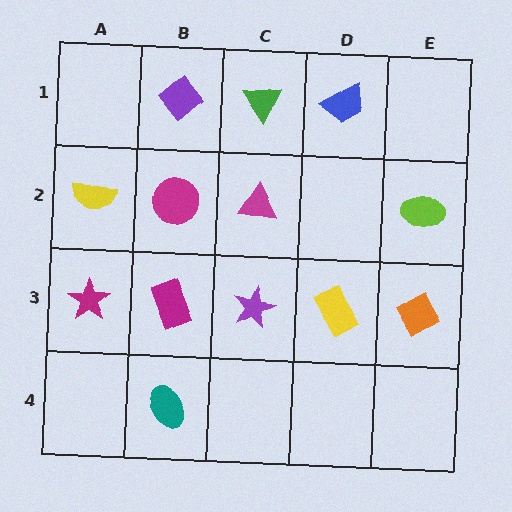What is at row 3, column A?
A magenta star.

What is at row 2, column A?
A yellow semicircle.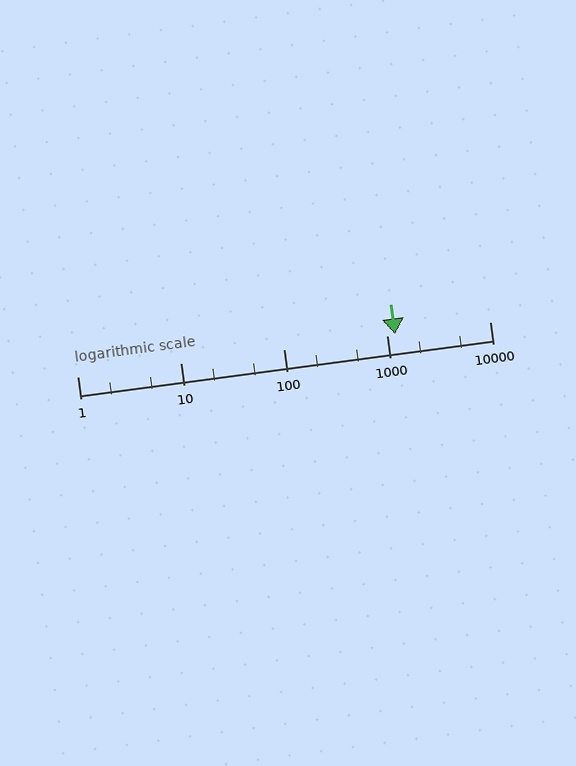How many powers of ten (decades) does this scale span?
The scale spans 4 decades, from 1 to 10000.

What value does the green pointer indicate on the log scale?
The pointer indicates approximately 1200.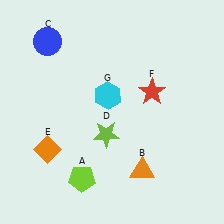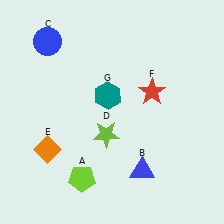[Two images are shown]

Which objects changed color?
B changed from orange to blue. G changed from cyan to teal.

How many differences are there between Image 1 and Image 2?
There are 2 differences between the two images.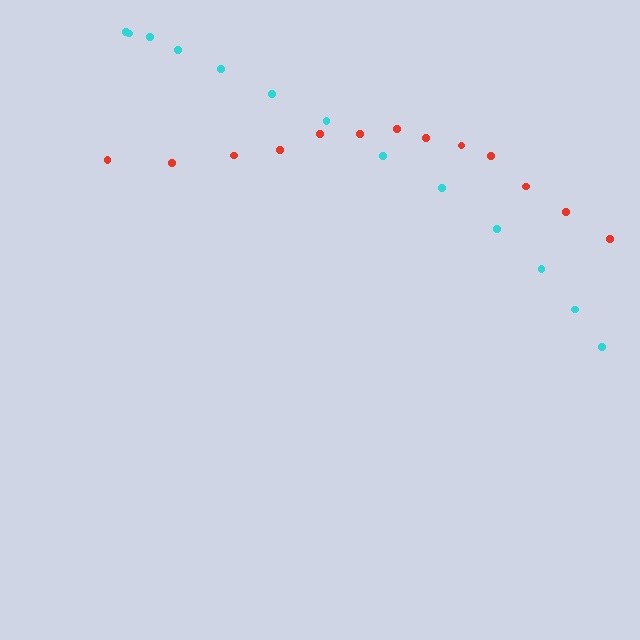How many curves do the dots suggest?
There are 2 distinct paths.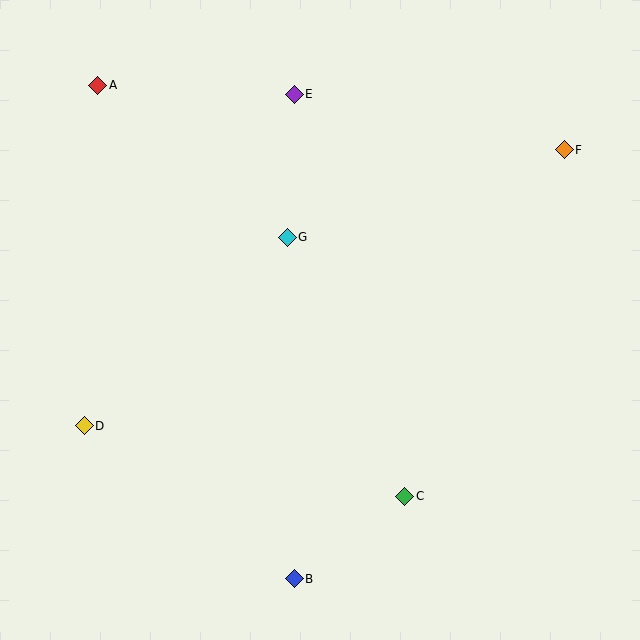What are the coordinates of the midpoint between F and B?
The midpoint between F and B is at (429, 364).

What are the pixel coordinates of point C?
Point C is at (405, 496).